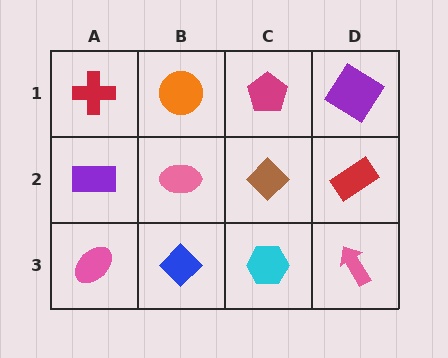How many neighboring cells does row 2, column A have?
3.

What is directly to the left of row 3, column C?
A blue diamond.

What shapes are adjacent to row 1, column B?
A pink ellipse (row 2, column B), a red cross (row 1, column A), a magenta pentagon (row 1, column C).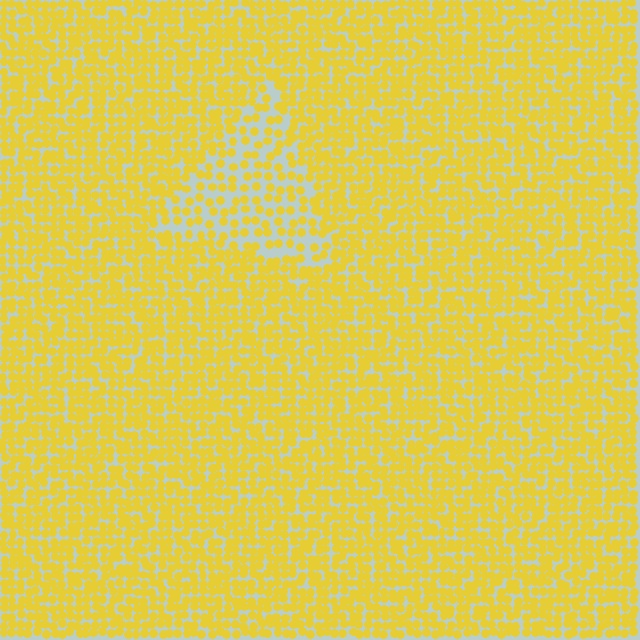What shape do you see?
I see a triangle.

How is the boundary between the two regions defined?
The boundary is defined by a change in element density (approximately 1.9x ratio). All elements are the same color, size, and shape.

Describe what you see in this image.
The image contains small yellow elements arranged at two different densities. A triangle-shaped region is visible where the elements are less densely packed than the surrounding area.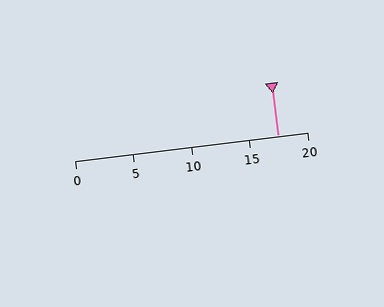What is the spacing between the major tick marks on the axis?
The major ticks are spaced 5 apart.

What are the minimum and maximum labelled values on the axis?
The axis runs from 0 to 20.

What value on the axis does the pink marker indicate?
The marker indicates approximately 17.5.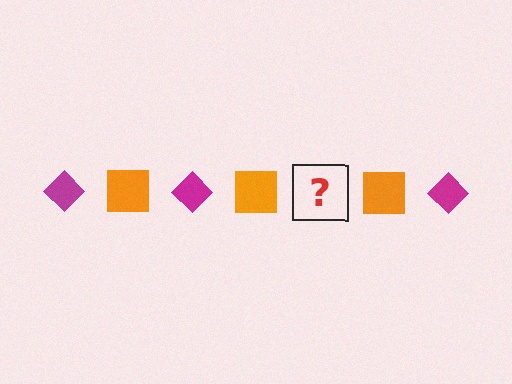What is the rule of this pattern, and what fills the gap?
The rule is that the pattern alternates between magenta diamond and orange square. The gap should be filled with a magenta diamond.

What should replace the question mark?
The question mark should be replaced with a magenta diamond.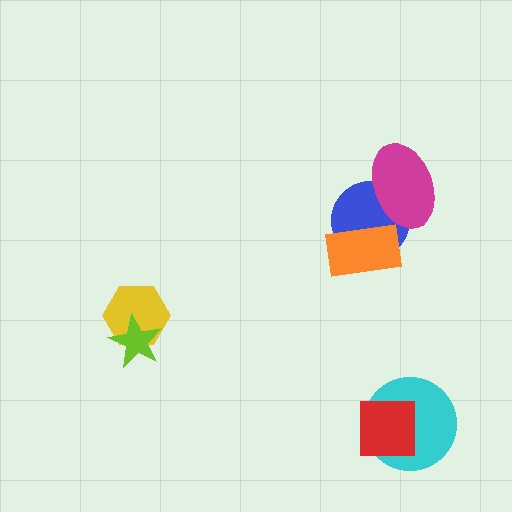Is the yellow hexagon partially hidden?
Yes, it is partially covered by another shape.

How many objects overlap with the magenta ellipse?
1 object overlaps with the magenta ellipse.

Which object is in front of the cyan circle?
The red square is in front of the cyan circle.